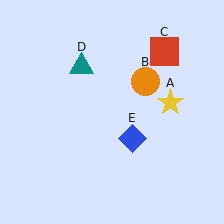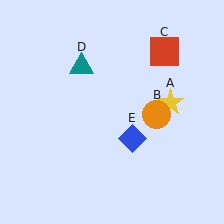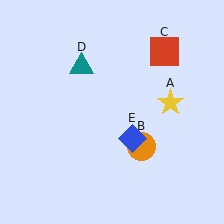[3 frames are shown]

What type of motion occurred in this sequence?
The orange circle (object B) rotated clockwise around the center of the scene.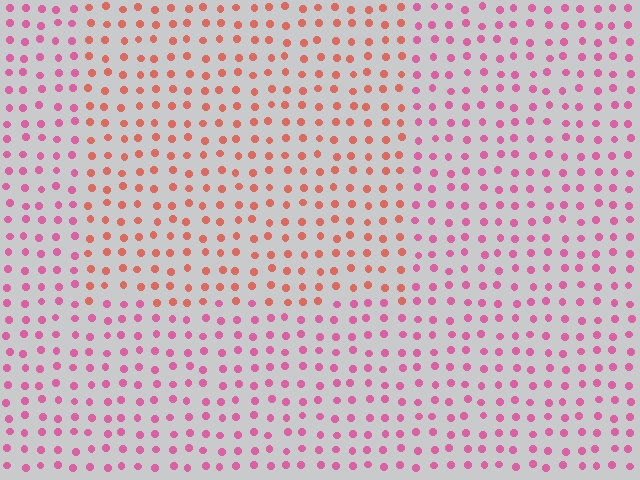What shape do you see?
I see a rectangle.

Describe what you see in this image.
The image is filled with small pink elements in a uniform arrangement. A rectangle-shaped region is visible where the elements are tinted to a slightly different hue, forming a subtle color boundary.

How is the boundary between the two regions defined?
The boundary is defined purely by a slight shift in hue (about 39 degrees). Spacing, size, and orientation are identical on both sides.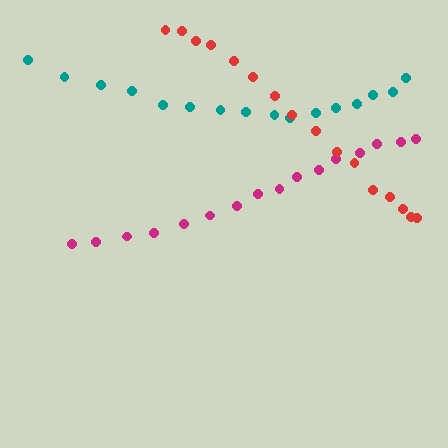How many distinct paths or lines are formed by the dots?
There are 3 distinct paths.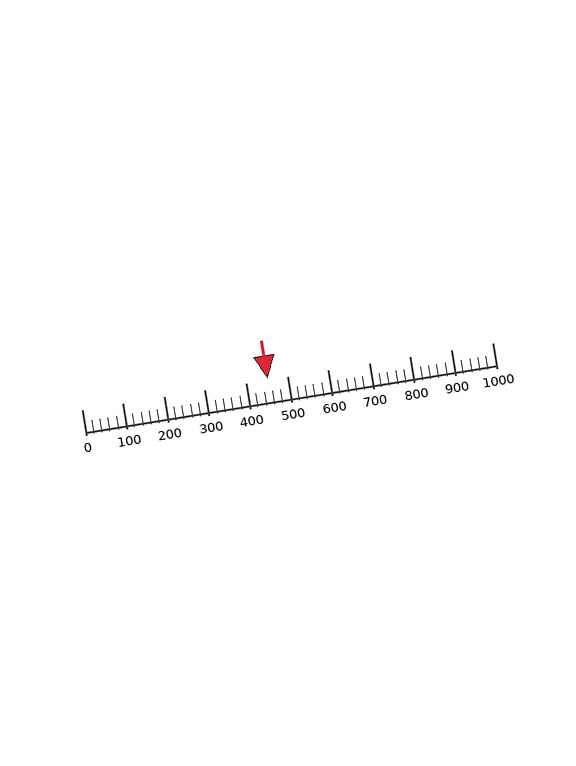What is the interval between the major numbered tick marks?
The major tick marks are spaced 100 units apart.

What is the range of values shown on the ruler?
The ruler shows values from 0 to 1000.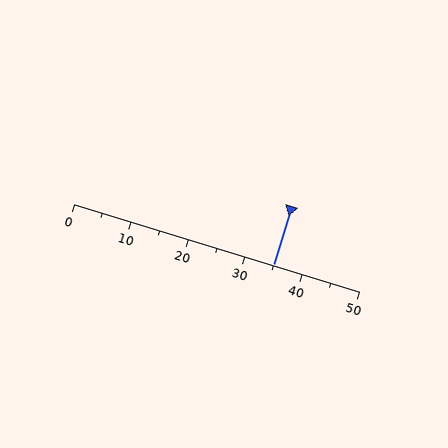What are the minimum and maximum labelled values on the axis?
The axis runs from 0 to 50.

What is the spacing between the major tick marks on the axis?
The major ticks are spaced 10 apart.